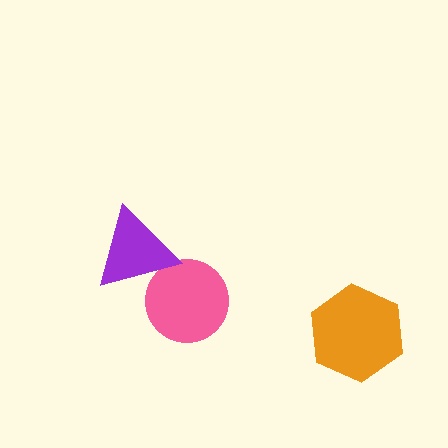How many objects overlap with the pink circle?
1 object overlaps with the pink circle.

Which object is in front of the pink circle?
The purple triangle is in front of the pink circle.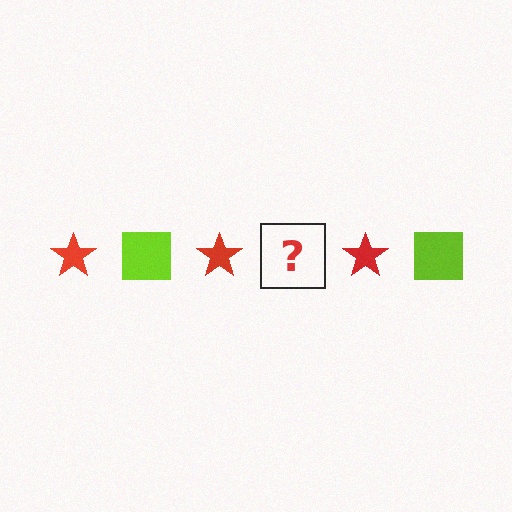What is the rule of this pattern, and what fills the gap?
The rule is that the pattern alternates between red star and lime square. The gap should be filled with a lime square.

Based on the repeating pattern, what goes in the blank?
The blank should be a lime square.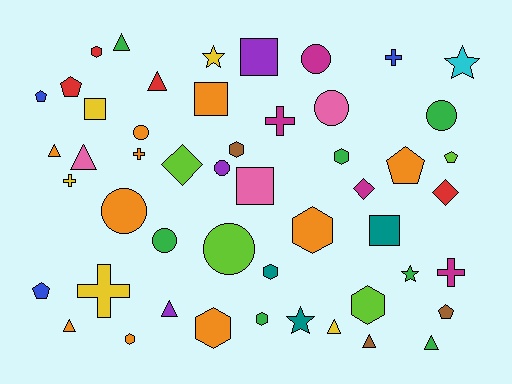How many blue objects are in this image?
There are 3 blue objects.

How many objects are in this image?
There are 50 objects.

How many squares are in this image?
There are 5 squares.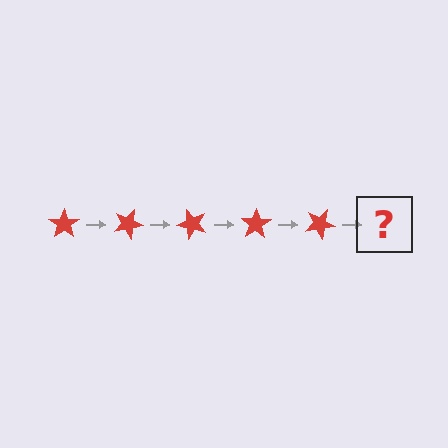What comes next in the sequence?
The next element should be a red star rotated 125 degrees.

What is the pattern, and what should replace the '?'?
The pattern is that the star rotates 25 degrees each step. The '?' should be a red star rotated 125 degrees.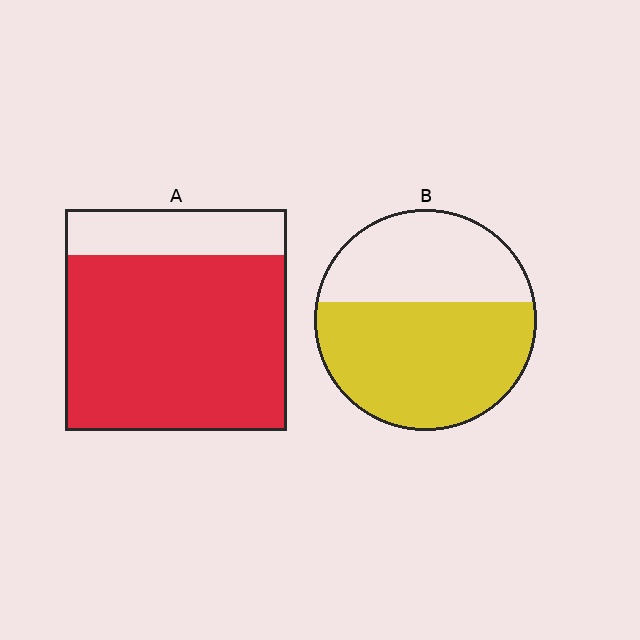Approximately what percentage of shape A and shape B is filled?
A is approximately 80% and B is approximately 60%.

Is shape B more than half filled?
Yes.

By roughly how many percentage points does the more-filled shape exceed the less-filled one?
By roughly 20 percentage points (A over B).